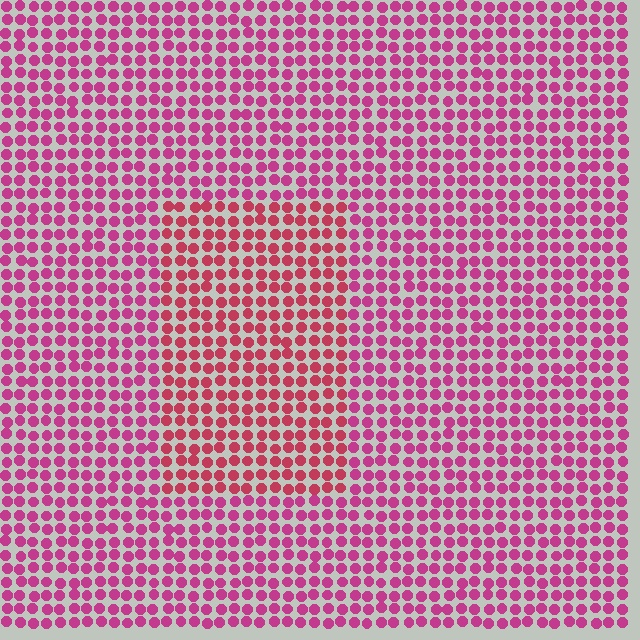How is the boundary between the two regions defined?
The boundary is defined purely by a slight shift in hue (about 23 degrees). Spacing, size, and orientation are identical on both sides.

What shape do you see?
I see a rectangle.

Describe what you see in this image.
The image is filled with small magenta elements in a uniform arrangement. A rectangle-shaped region is visible where the elements are tinted to a slightly different hue, forming a subtle color boundary.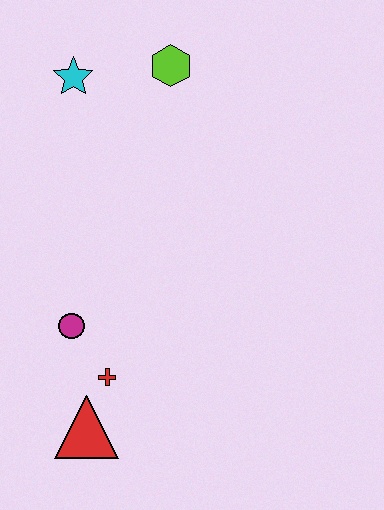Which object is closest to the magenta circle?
The red cross is closest to the magenta circle.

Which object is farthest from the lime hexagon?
The red triangle is farthest from the lime hexagon.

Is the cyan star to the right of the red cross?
No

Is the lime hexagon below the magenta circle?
No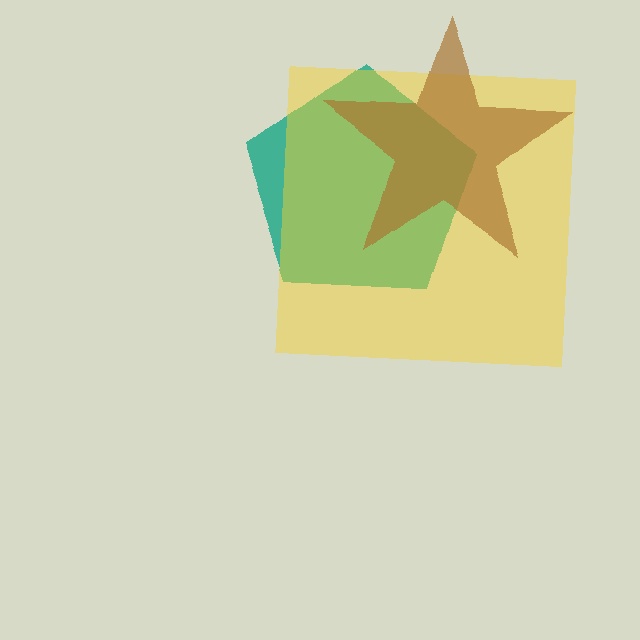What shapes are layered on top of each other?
The layered shapes are: a teal pentagon, a yellow square, a brown star.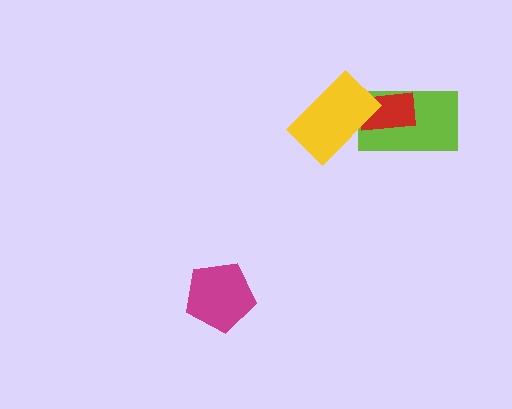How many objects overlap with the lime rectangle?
2 objects overlap with the lime rectangle.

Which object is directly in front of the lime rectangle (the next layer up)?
The red rectangle is directly in front of the lime rectangle.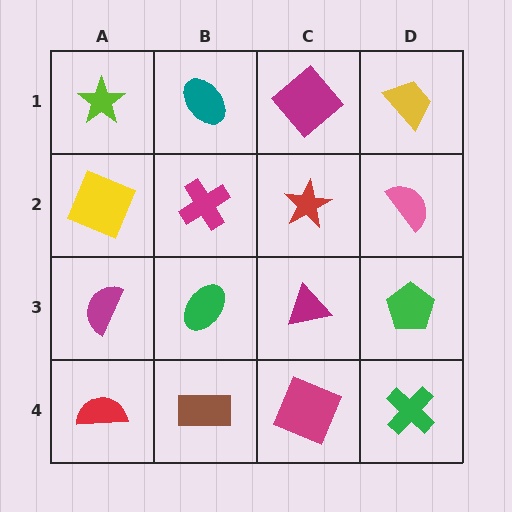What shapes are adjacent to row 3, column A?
A yellow square (row 2, column A), a red semicircle (row 4, column A), a green ellipse (row 3, column B).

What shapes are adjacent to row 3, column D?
A pink semicircle (row 2, column D), a green cross (row 4, column D), a magenta triangle (row 3, column C).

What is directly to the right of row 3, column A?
A green ellipse.